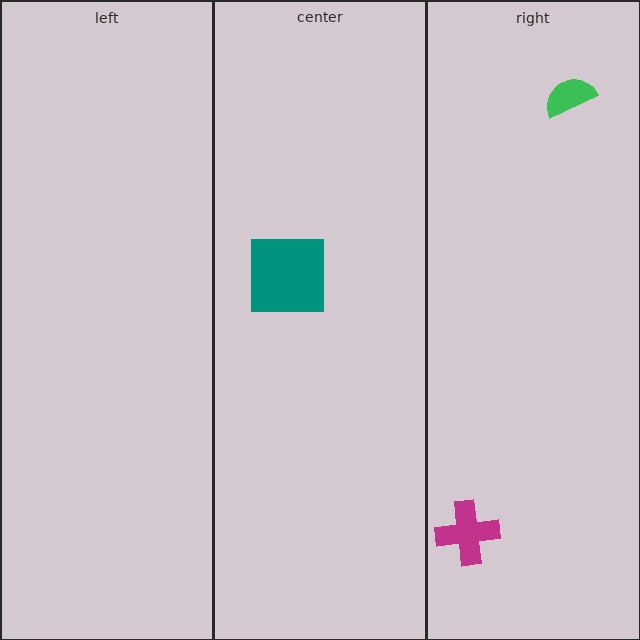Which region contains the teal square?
The center region.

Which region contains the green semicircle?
The right region.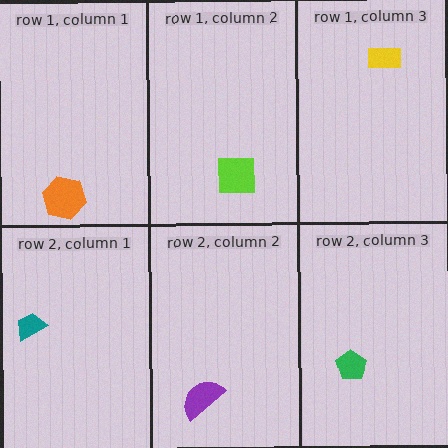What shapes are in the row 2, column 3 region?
The green pentagon.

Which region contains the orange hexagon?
The row 1, column 1 region.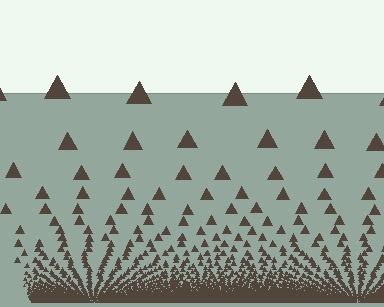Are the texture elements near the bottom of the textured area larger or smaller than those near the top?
Smaller. The gradient is inverted — elements near the bottom are smaller and denser.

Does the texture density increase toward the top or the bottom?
Density increases toward the bottom.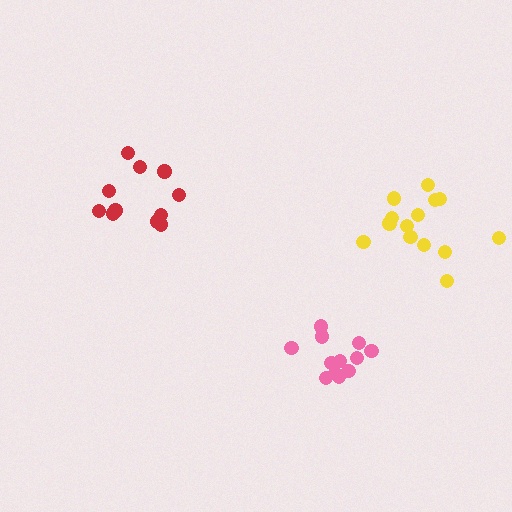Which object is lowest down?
The pink cluster is bottommost.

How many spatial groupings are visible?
There are 3 spatial groupings.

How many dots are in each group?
Group 1: 14 dots, Group 2: 11 dots, Group 3: 12 dots (37 total).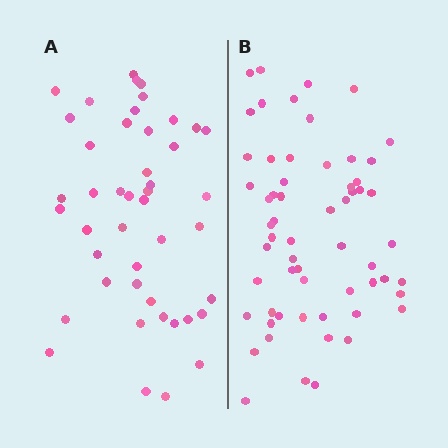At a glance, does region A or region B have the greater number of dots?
Region B (the right region) has more dots.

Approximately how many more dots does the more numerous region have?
Region B has approximately 15 more dots than region A.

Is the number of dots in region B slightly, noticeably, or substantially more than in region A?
Region B has noticeably more, but not dramatically so. The ratio is roughly 1.3 to 1.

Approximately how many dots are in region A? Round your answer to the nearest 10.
About 40 dots. (The exact count is 45, which rounds to 40.)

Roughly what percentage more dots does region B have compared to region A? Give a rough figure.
About 35% more.